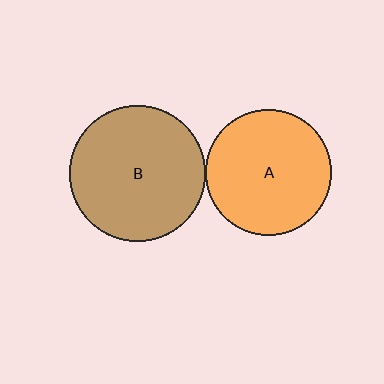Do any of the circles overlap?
No, none of the circles overlap.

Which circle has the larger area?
Circle B (brown).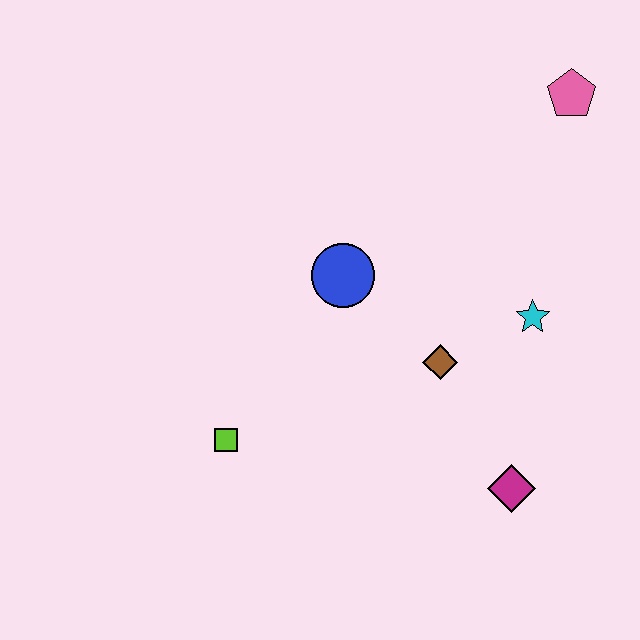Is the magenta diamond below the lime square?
Yes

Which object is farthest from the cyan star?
The lime square is farthest from the cyan star.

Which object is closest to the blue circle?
The brown diamond is closest to the blue circle.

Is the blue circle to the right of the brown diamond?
No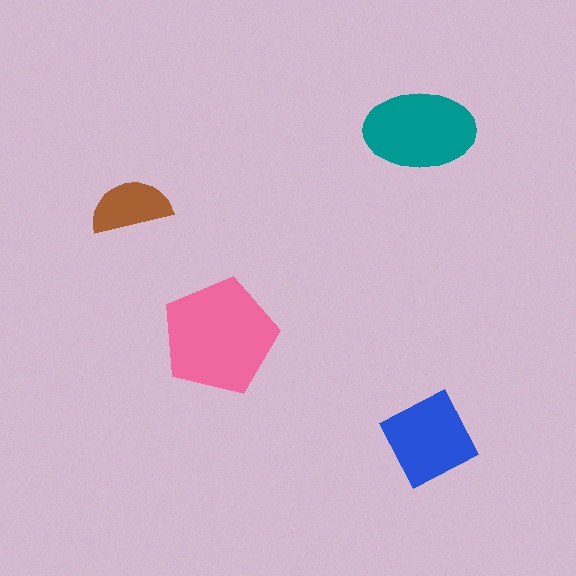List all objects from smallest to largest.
The brown semicircle, the blue square, the teal ellipse, the pink pentagon.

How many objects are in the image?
There are 4 objects in the image.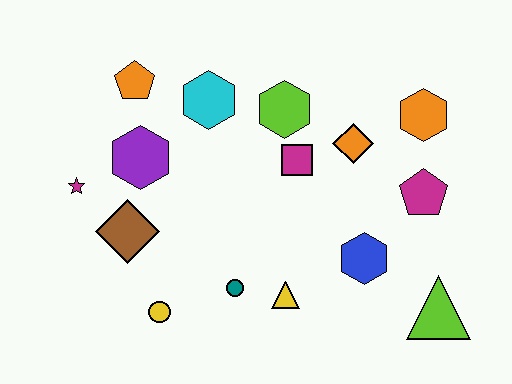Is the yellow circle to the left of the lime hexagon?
Yes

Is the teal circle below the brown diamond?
Yes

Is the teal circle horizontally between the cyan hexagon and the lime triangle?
Yes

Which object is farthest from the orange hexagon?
The magenta star is farthest from the orange hexagon.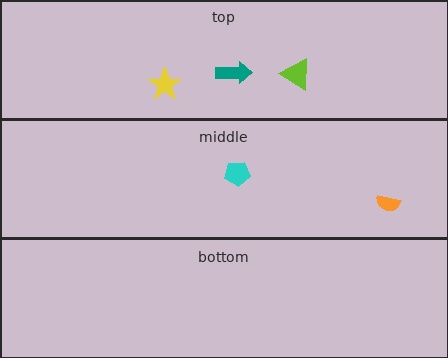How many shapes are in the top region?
3.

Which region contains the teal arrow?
The top region.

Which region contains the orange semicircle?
The middle region.